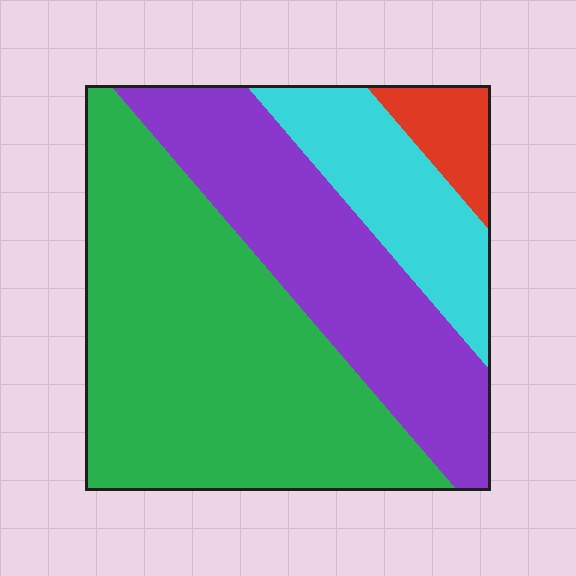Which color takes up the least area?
Red, at roughly 5%.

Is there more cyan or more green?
Green.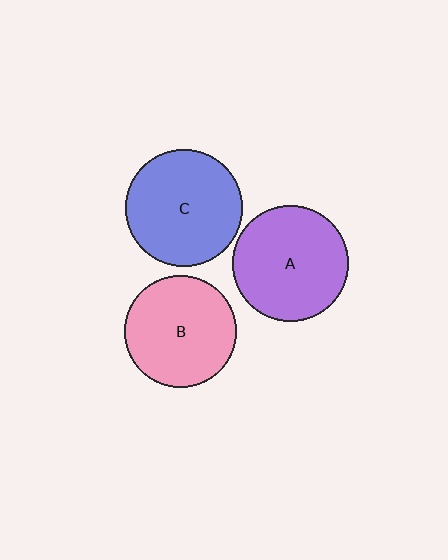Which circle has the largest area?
Circle C (blue).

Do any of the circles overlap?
No, none of the circles overlap.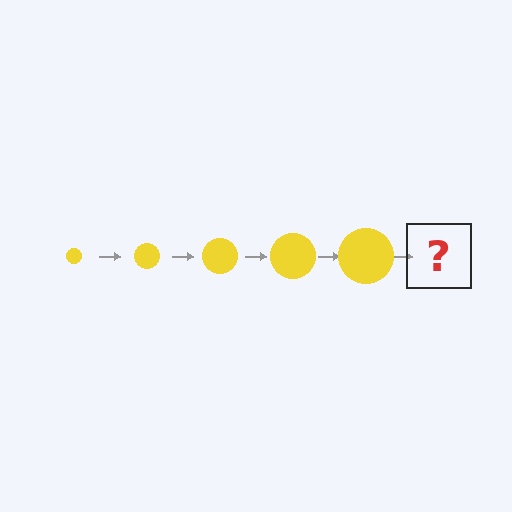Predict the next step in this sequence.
The next step is a yellow circle, larger than the previous one.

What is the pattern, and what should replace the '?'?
The pattern is that the circle gets progressively larger each step. The '?' should be a yellow circle, larger than the previous one.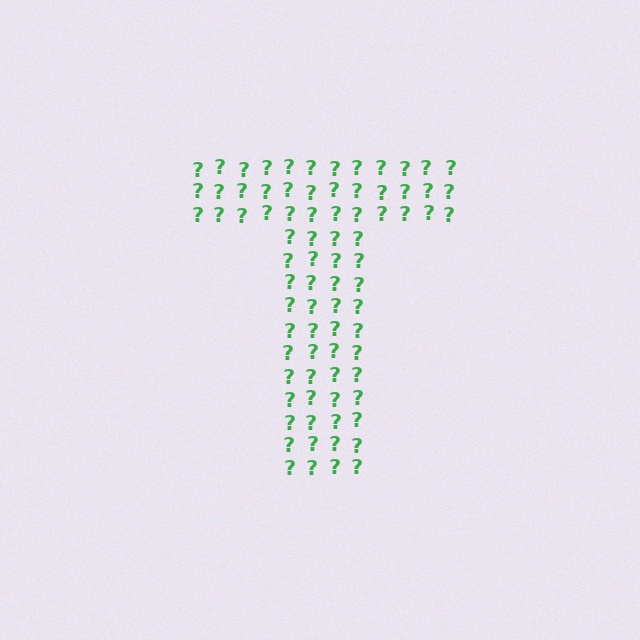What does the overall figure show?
The overall figure shows the letter T.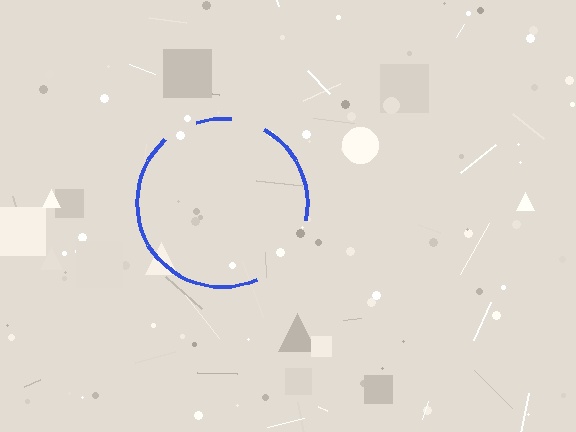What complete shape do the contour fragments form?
The contour fragments form a circle.